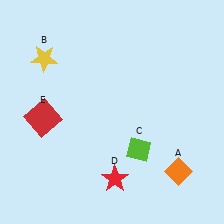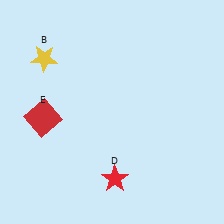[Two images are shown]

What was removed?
The orange diamond (A), the lime diamond (C) were removed in Image 2.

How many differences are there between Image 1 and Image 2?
There are 2 differences between the two images.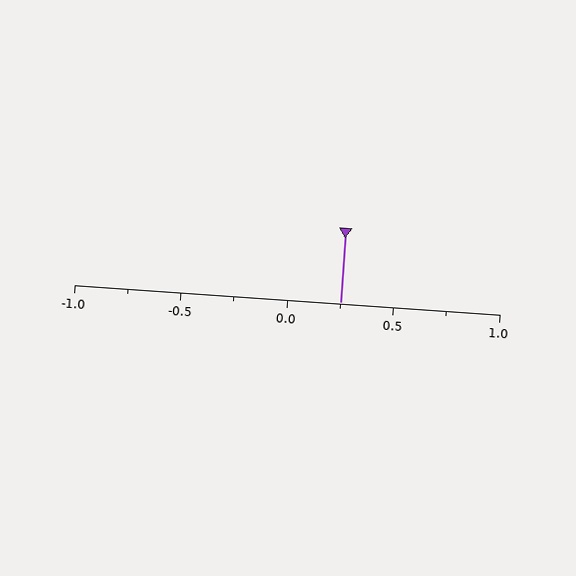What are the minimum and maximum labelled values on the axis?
The axis runs from -1.0 to 1.0.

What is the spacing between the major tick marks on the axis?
The major ticks are spaced 0.5 apart.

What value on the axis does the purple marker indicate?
The marker indicates approximately 0.25.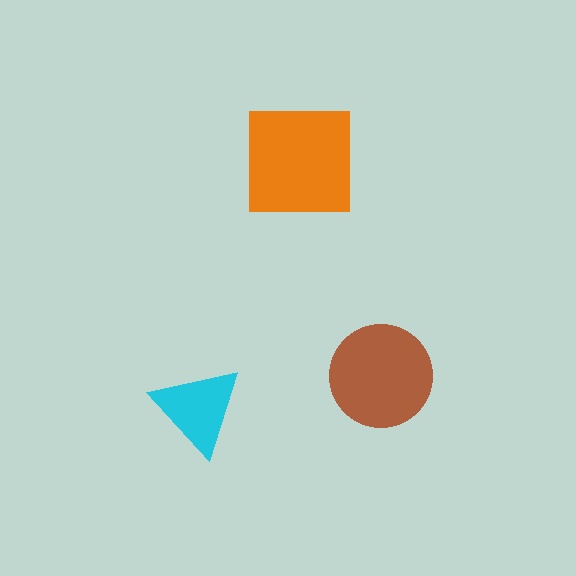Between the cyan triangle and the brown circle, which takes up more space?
The brown circle.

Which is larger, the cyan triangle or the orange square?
The orange square.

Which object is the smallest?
The cyan triangle.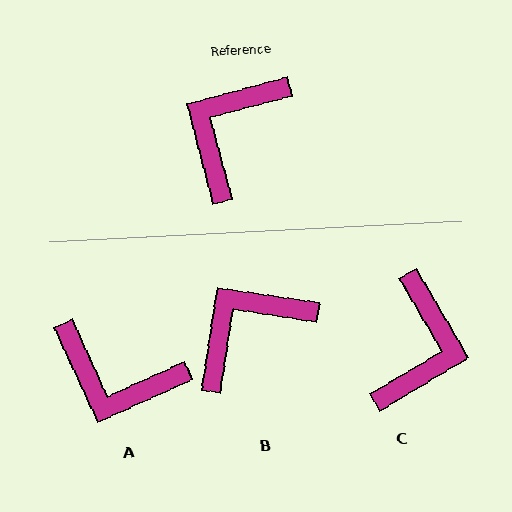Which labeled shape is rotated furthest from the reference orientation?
C, about 164 degrees away.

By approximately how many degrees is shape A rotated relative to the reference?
Approximately 100 degrees counter-clockwise.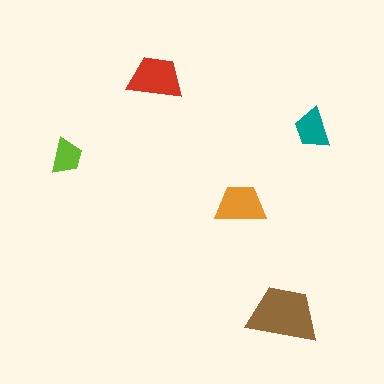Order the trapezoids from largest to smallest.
the brown one, the red one, the orange one, the teal one, the lime one.